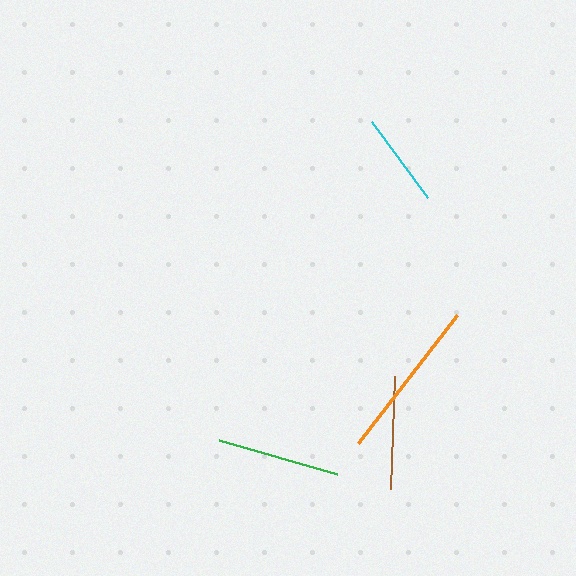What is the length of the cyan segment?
The cyan segment is approximately 94 pixels long.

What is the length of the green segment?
The green segment is approximately 123 pixels long.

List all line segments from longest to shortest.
From longest to shortest: orange, green, brown, cyan.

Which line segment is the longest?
The orange line is the longest at approximately 161 pixels.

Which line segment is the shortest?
The cyan line is the shortest at approximately 94 pixels.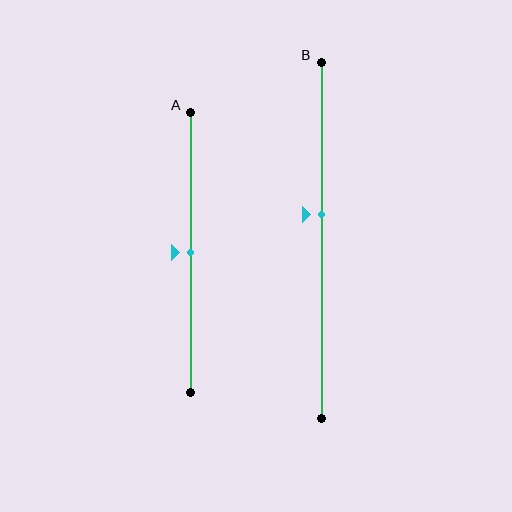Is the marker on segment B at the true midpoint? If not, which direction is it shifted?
No, the marker on segment B is shifted upward by about 7% of the segment length.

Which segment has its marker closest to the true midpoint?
Segment A has its marker closest to the true midpoint.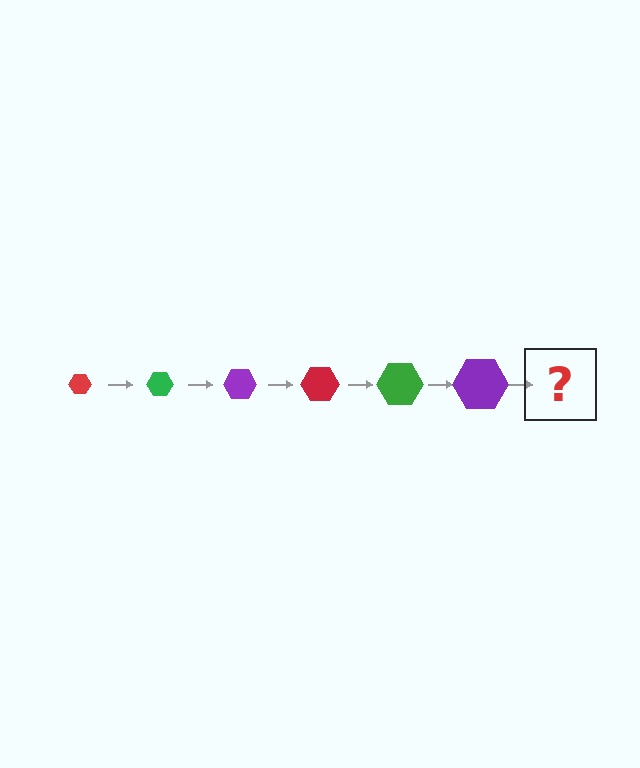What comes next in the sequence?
The next element should be a red hexagon, larger than the previous one.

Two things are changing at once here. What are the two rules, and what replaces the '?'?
The two rules are that the hexagon grows larger each step and the color cycles through red, green, and purple. The '?' should be a red hexagon, larger than the previous one.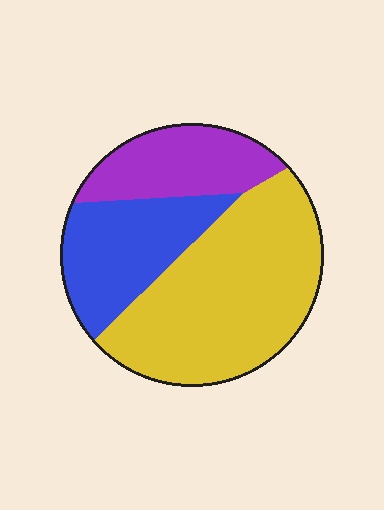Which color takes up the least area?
Purple, at roughly 20%.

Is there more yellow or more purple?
Yellow.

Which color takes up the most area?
Yellow, at roughly 55%.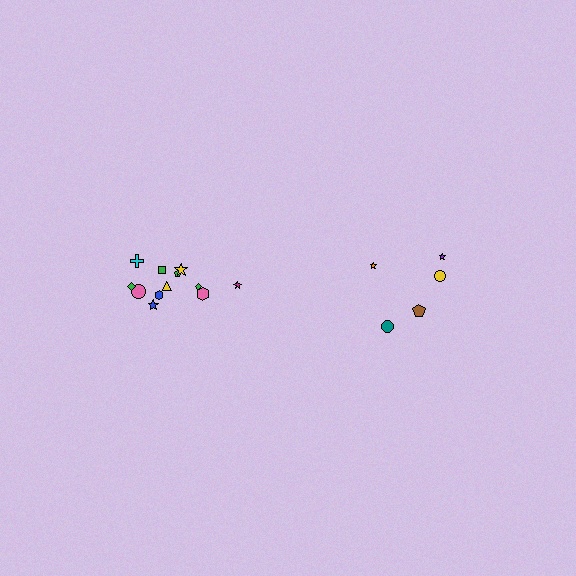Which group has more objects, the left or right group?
The left group.